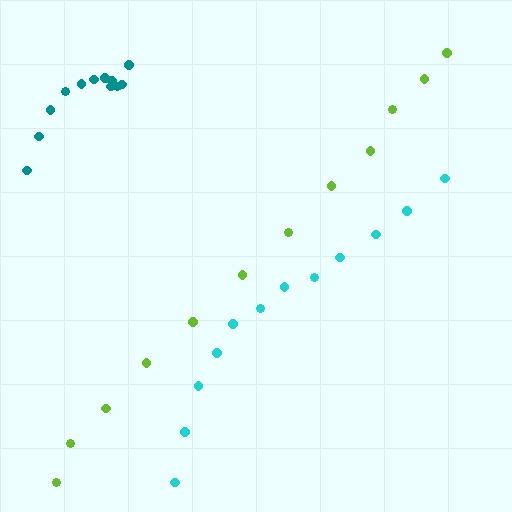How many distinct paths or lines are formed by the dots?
There are 3 distinct paths.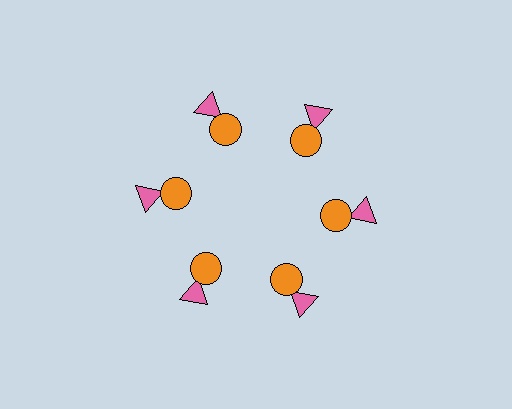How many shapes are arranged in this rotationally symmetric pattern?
There are 12 shapes, arranged in 6 groups of 2.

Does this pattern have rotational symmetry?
Yes, this pattern has 6-fold rotational symmetry. It looks the same after rotating 60 degrees around the center.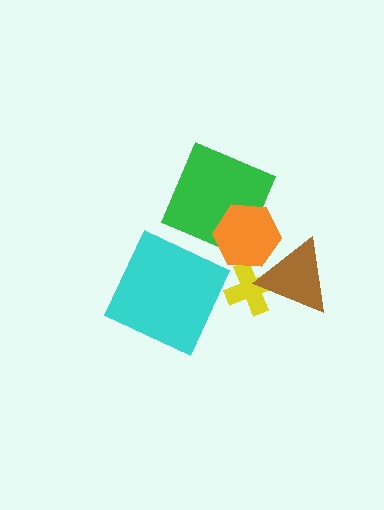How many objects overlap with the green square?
1 object overlaps with the green square.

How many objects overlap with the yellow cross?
2 objects overlap with the yellow cross.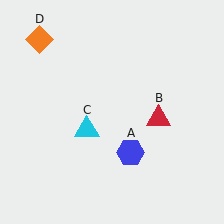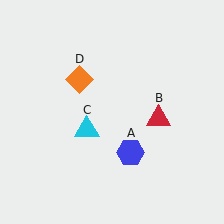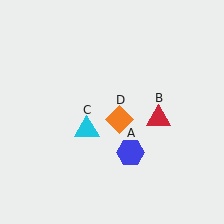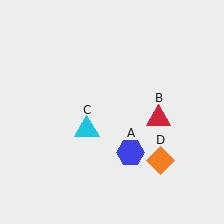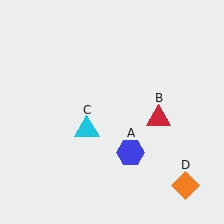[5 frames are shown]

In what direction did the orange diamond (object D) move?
The orange diamond (object D) moved down and to the right.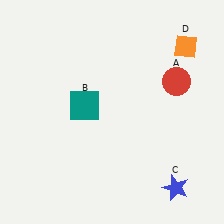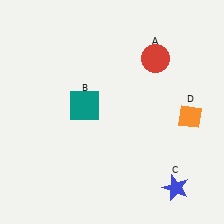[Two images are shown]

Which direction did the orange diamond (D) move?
The orange diamond (D) moved down.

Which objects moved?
The objects that moved are: the red circle (A), the orange diamond (D).